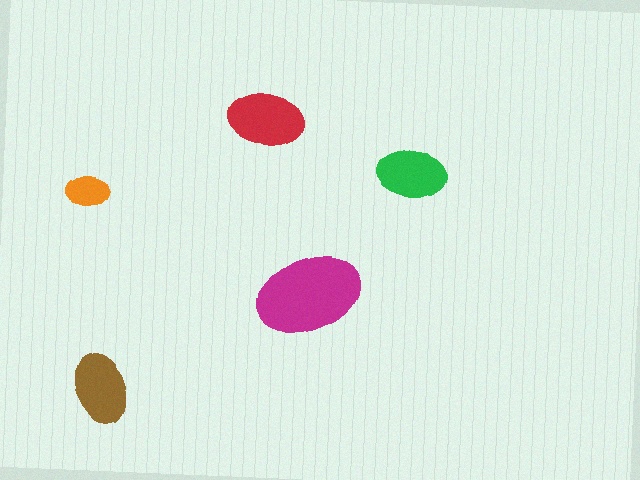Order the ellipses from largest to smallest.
the magenta one, the red one, the brown one, the green one, the orange one.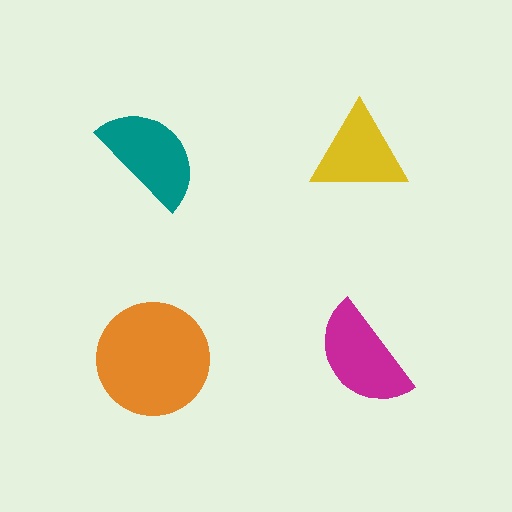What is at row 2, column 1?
An orange circle.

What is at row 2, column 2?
A magenta semicircle.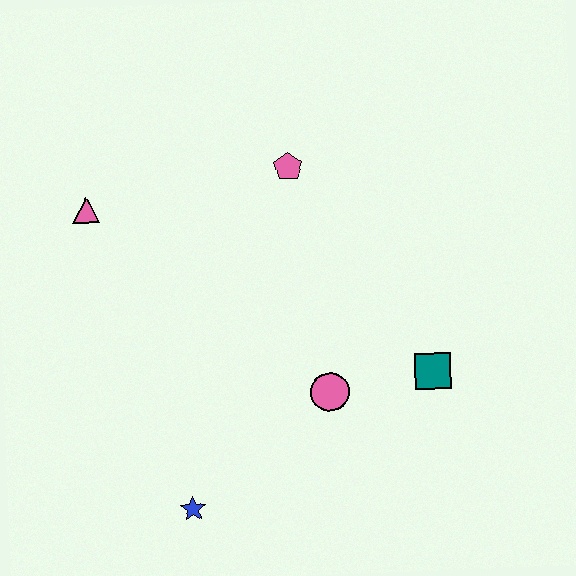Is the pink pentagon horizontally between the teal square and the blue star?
Yes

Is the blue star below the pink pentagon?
Yes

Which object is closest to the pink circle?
The teal square is closest to the pink circle.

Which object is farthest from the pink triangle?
The teal square is farthest from the pink triangle.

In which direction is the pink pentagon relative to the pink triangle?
The pink pentagon is to the right of the pink triangle.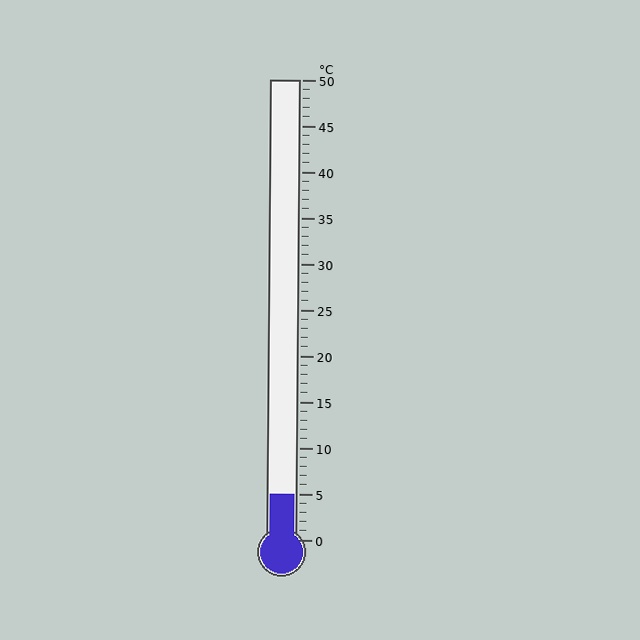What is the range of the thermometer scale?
The thermometer scale ranges from 0°C to 50°C.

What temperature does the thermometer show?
The thermometer shows approximately 5°C.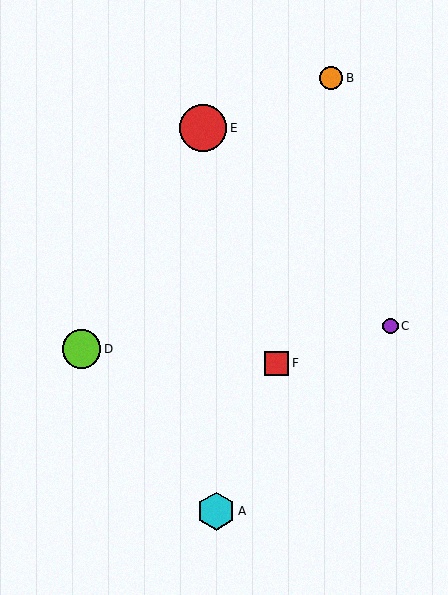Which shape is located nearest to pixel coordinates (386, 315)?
The purple circle (labeled C) at (390, 326) is nearest to that location.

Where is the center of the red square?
The center of the red square is at (277, 364).